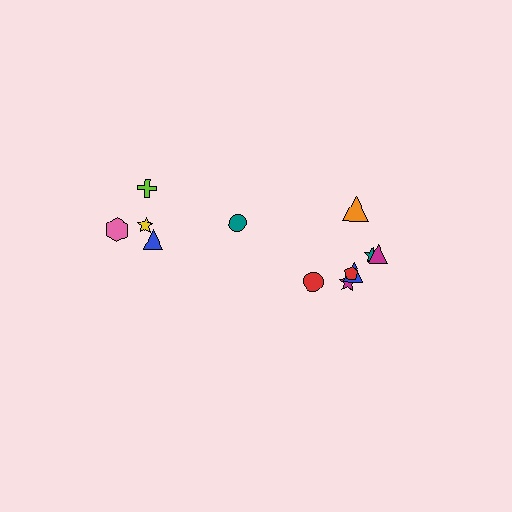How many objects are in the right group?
There are 7 objects.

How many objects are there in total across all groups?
There are 12 objects.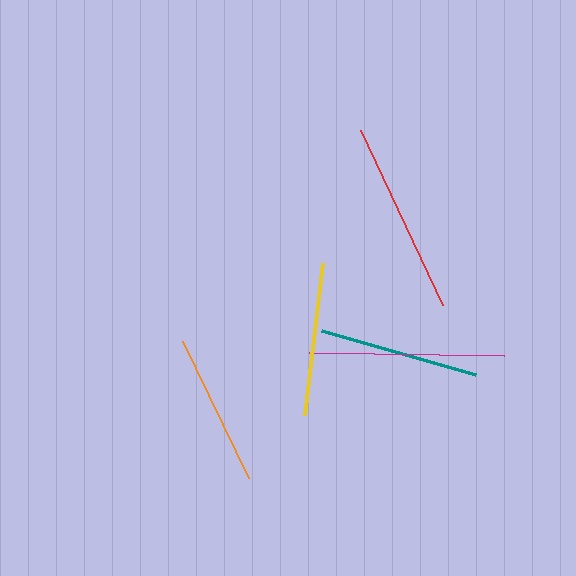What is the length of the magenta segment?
The magenta segment is approximately 195 pixels long.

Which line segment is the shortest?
The orange line is the shortest at approximately 151 pixels.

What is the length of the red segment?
The red segment is approximately 194 pixels long.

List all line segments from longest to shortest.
From longest to shortest: magenta, red, teal, yellow, orange.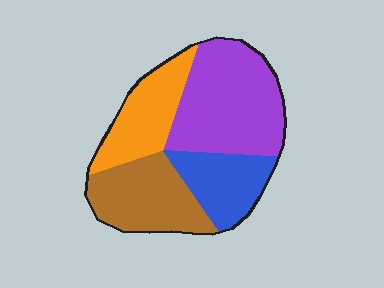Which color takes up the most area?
Purple, at roughly 35%.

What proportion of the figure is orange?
Orange covers 20% of the figure.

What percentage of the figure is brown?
Brown covers about 25% of the figure.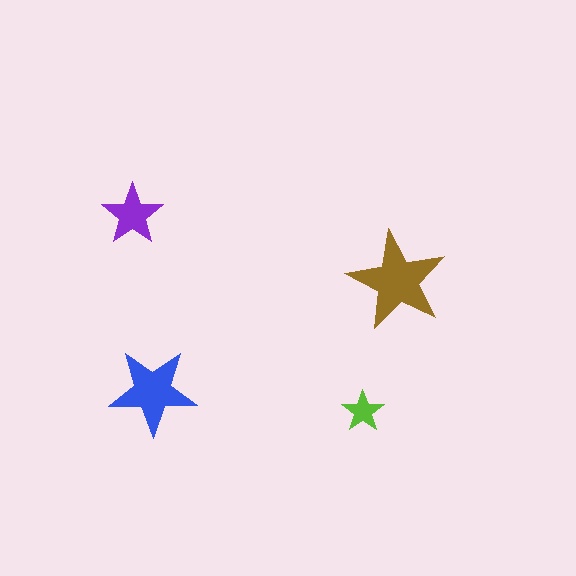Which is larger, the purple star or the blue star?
The blue one.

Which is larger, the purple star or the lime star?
The purple one.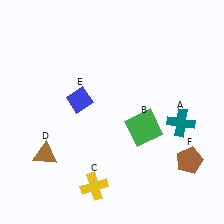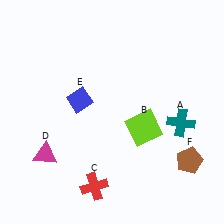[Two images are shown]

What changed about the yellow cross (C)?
In Image 1, C is yellow. In Image 2, it changed to red.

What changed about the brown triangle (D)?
In Image 1, D is brown. In Image 2, it changed to magenta.